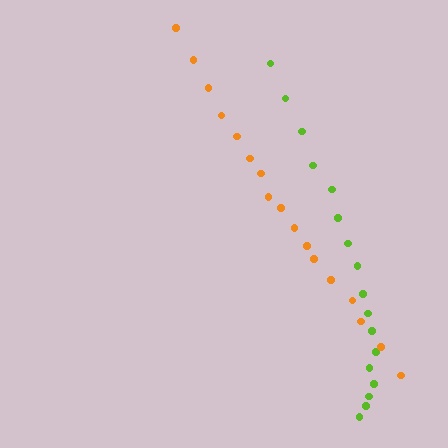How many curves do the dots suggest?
There are 2 distinct paths.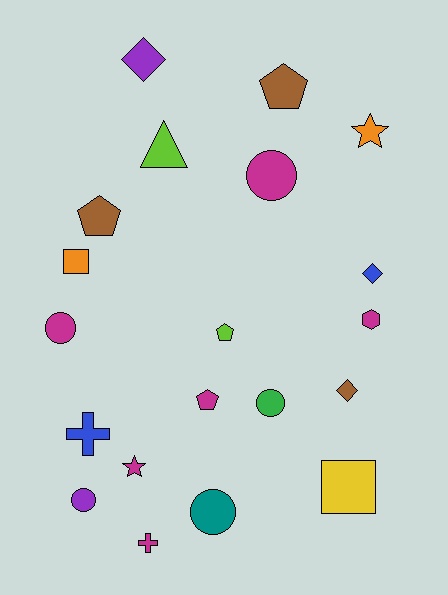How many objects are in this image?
There are 20 objects.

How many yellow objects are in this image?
There is 1 yellow object.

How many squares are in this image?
There are 2 squares.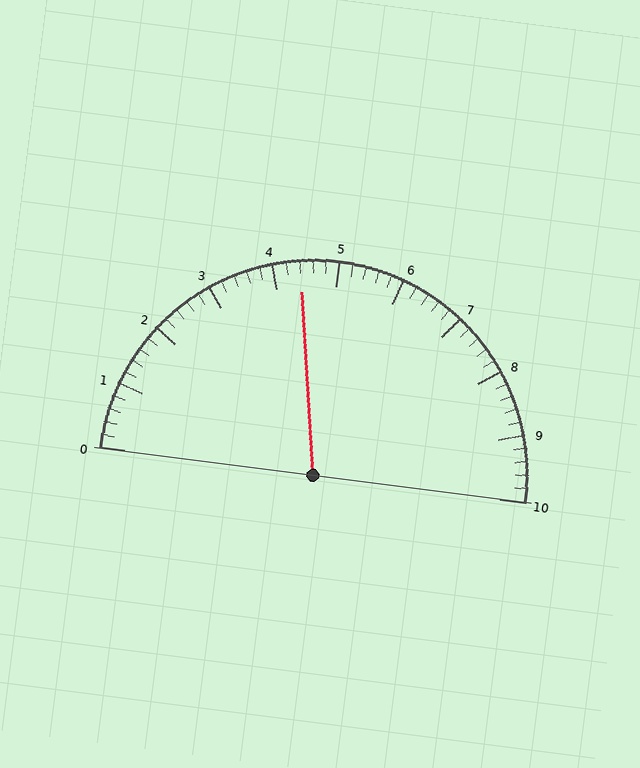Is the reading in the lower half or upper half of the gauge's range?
The reading is in the lower half of the range (0 to 10).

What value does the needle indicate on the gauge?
The needle indicates approximately 4.4.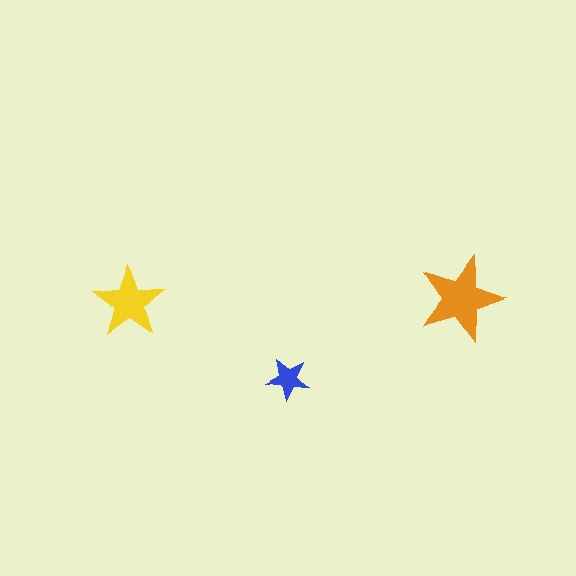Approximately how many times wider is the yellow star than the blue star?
About 1.5 times wider.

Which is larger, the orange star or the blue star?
The orange one.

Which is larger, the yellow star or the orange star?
The orange one.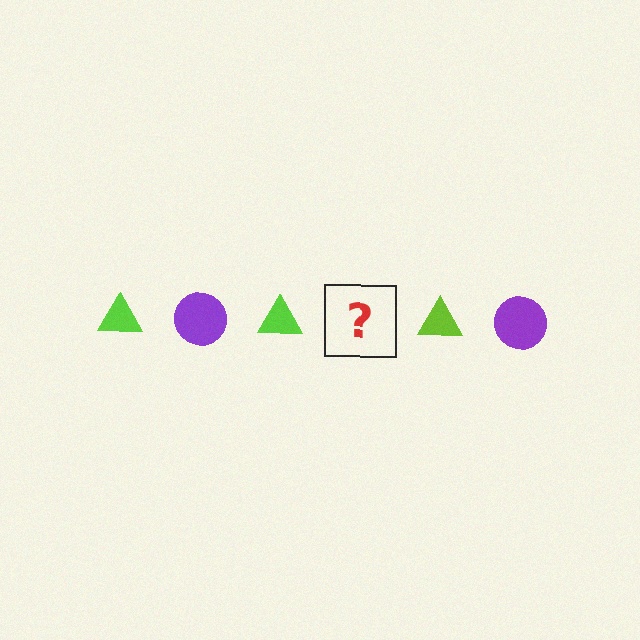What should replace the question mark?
The question mark should be replaced with a purple circle.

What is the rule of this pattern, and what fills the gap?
The rule is that the pattern alternates between lime triangle and purple circle. The gap should be filled with a purple circle.